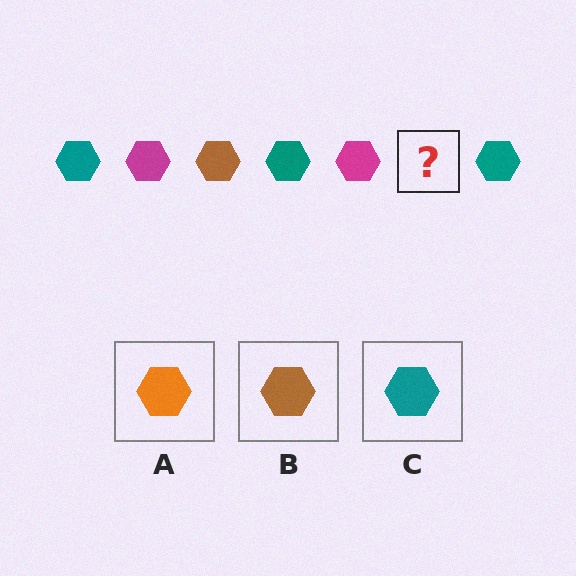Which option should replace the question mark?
Option B.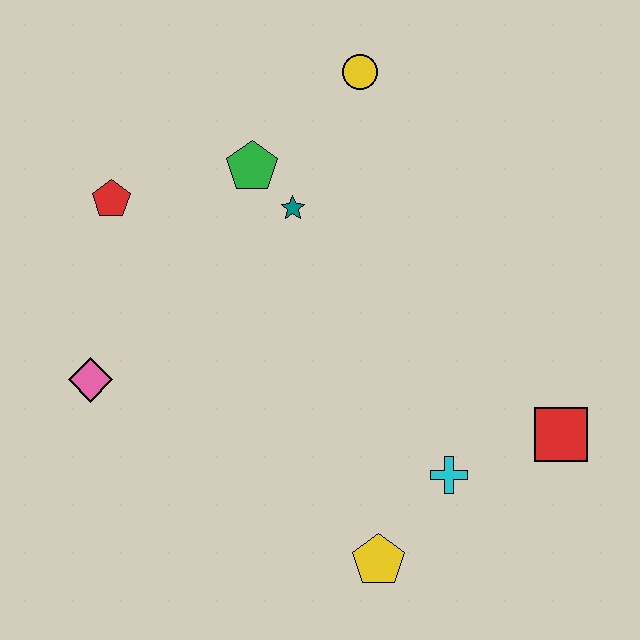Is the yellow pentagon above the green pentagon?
No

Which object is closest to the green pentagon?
The teal star is closest to the green pentagon.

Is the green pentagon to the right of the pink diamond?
Yes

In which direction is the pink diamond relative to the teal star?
The pink diamond is to the left of the teal star.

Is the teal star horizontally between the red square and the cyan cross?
No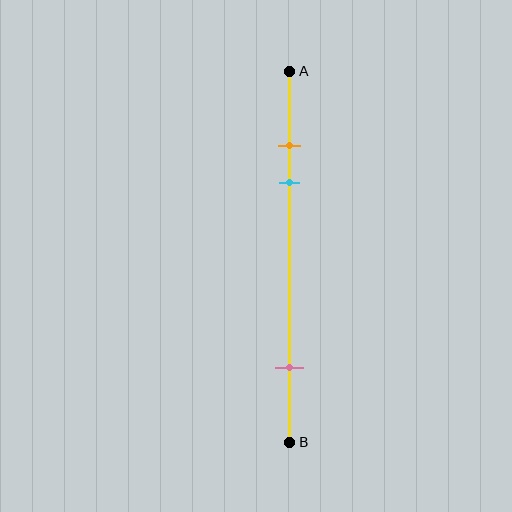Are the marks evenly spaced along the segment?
No, the marks are not evenly spaced.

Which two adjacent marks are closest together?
The orange and cyan marks are the closest adjacent pair.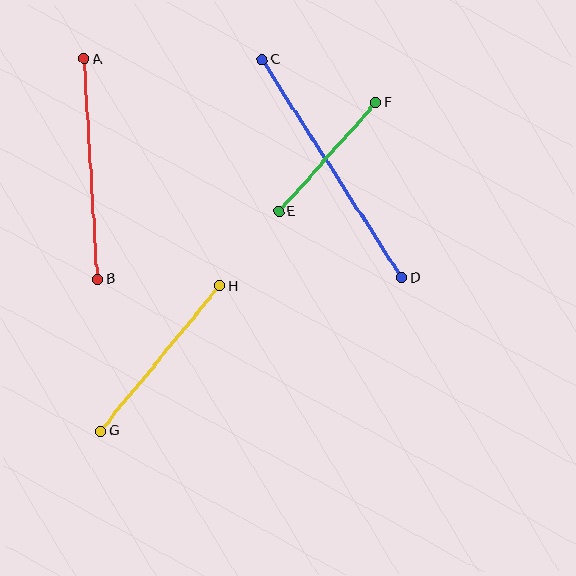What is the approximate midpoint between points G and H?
The midpoint is at approximately (160, 358) pixels.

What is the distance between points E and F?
The distance is approximately 146 pixels.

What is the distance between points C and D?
The distance is approximately 259 pixels.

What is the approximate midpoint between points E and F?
The midpoint is at approximately (328, 157) pixels.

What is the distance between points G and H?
The distance is approximately 188 pixels.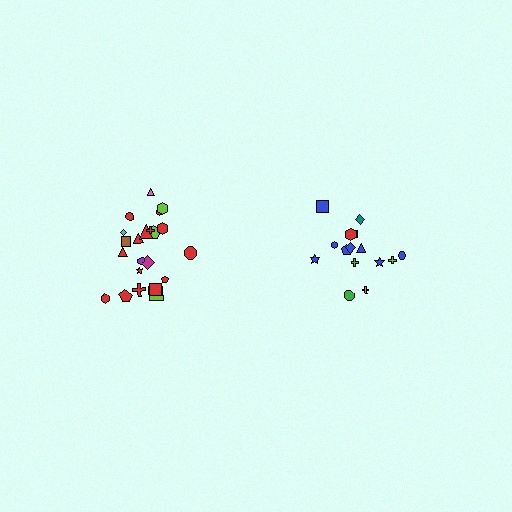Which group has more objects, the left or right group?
The left group.